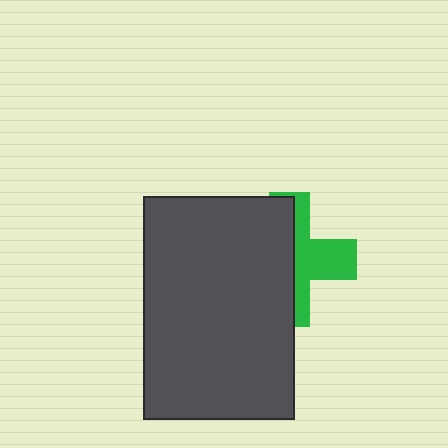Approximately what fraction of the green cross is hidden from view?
Roughly 58% of the green cross is hidden behind the dark gray rectangle.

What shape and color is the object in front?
The object in front is a dark gray rectangle.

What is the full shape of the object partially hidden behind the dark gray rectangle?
The partially hidden object is a green cross.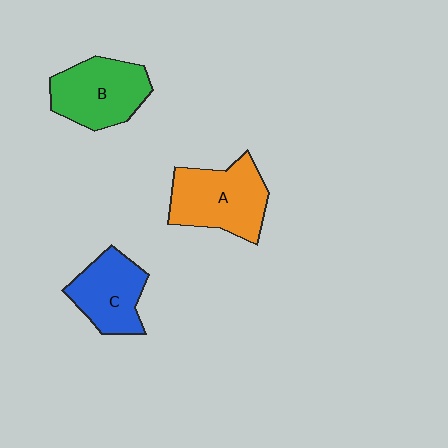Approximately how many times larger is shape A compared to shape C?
Approximately 1.3 times.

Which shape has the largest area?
Shape A (orange).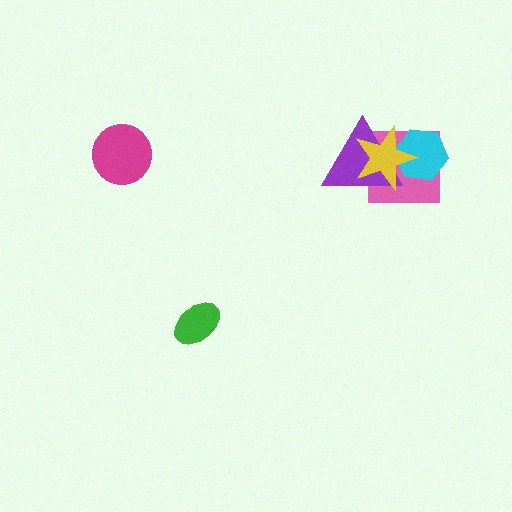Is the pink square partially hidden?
Yes, it is partially covered by another shape.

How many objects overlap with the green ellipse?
0 objects overlap with the green ellipse.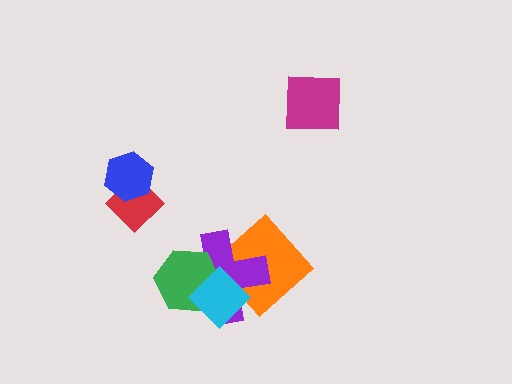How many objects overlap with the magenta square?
0 objects overlap with the magenta square.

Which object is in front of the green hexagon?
The cyan diamond is in front of the green hexagon.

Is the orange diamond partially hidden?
Yes, it is partially covered by another shape.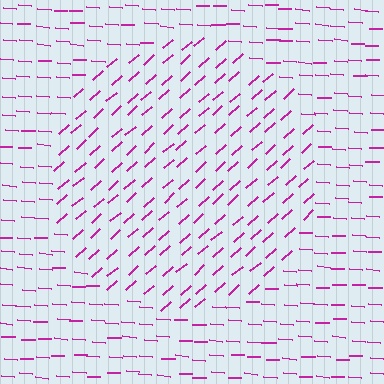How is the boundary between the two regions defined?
The boundary is defined purely by a change in line orientation (approximately 45 degrees difference). All lines are the same color and thickness.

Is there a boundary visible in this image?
Yes, there is a texture boundary formed by a change in line orientation.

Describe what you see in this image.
The image is filled with small magenta line segments. A circle region in the image has lines oriented differently from the surrounding lines, creating a visible texture boundary.